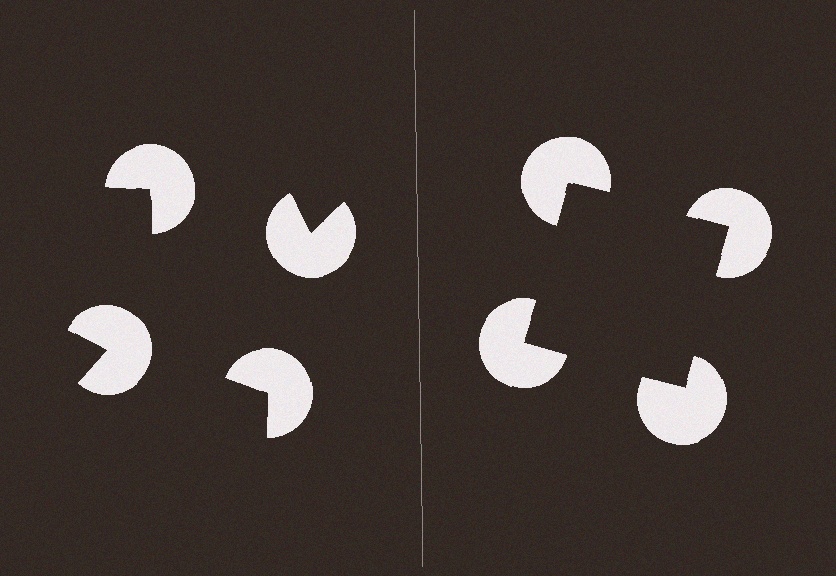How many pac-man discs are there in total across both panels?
8 — 4 on each side.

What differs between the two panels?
The pac-man discs are positioned identically on both sides; only the wedge orientations differ. On the right they align to a square; on the left they are misaligned.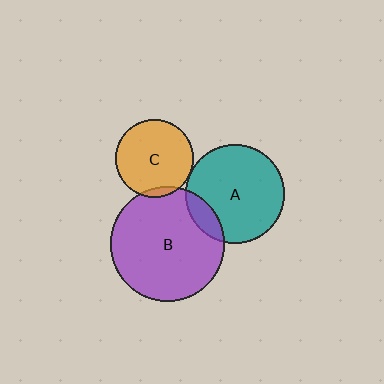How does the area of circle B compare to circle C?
Approximately 2.1 times.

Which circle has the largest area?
Circle B (purple).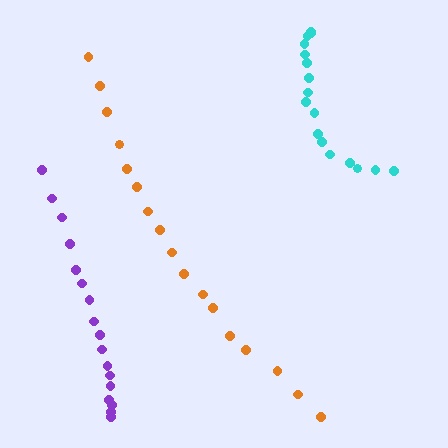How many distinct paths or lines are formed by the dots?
There are 3 distinct paths.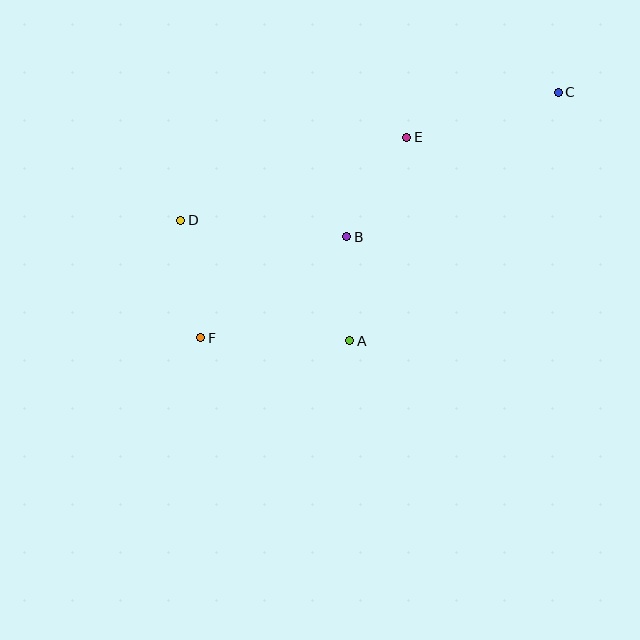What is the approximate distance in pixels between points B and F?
The distance between B and F is approximately 178 pixels.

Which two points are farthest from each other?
Points C and F are farthest from each other.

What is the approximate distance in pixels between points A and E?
The distance between A and E is approximately 212 pixels.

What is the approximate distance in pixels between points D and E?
The distance between D and E is approximately 241 pixels.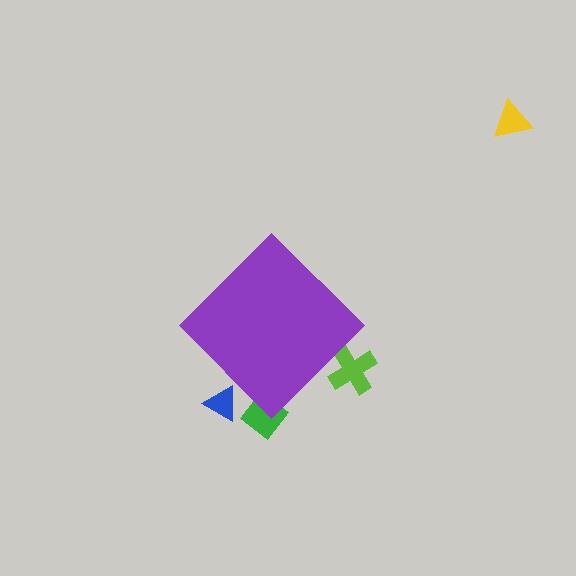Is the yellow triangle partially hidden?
No, the yellow triangle is fully visible.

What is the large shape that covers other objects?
A purple diamond.